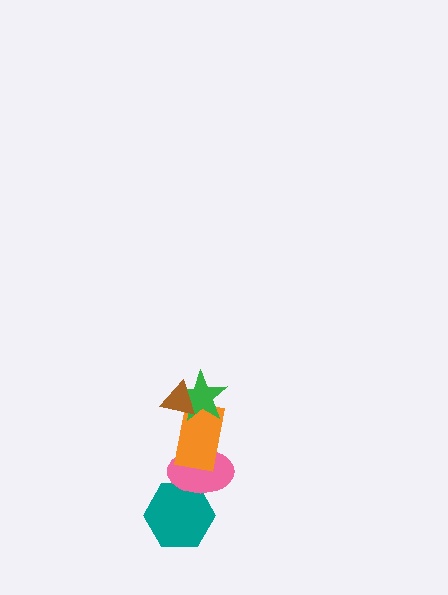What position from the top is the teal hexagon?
The teal hexagon is 5th from the top.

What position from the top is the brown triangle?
The brown triangle is 1st from the top.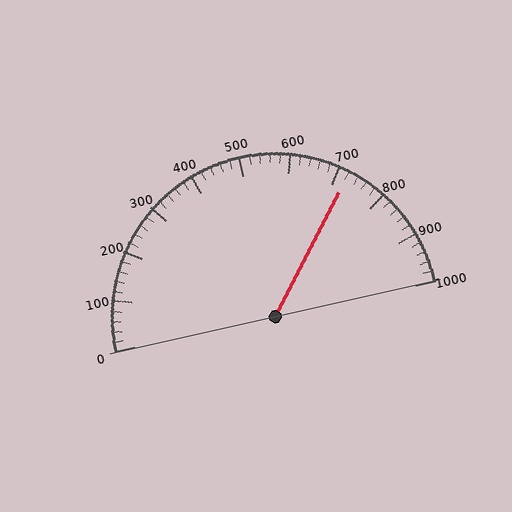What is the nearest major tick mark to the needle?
The nearest major tick mark is 700.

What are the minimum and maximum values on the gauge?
The gauge ranges from 0 to 1000.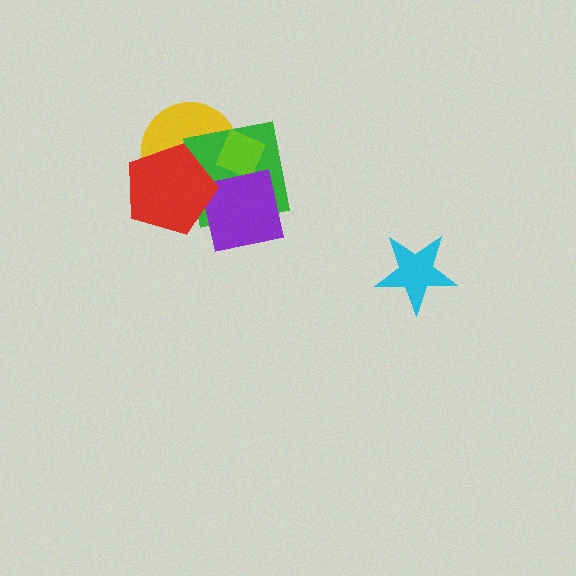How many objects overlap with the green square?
4 objects overlap with the green square.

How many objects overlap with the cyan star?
0 objects overlap with the cyan star.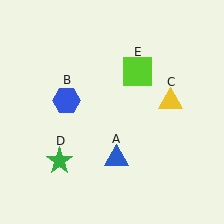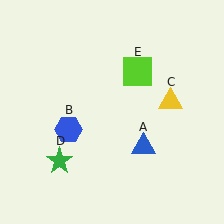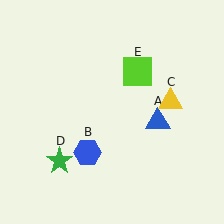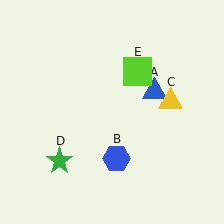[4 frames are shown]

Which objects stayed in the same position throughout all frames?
Yellow triangle (object C) and green star (object D) and lime square (object E) remained stationary.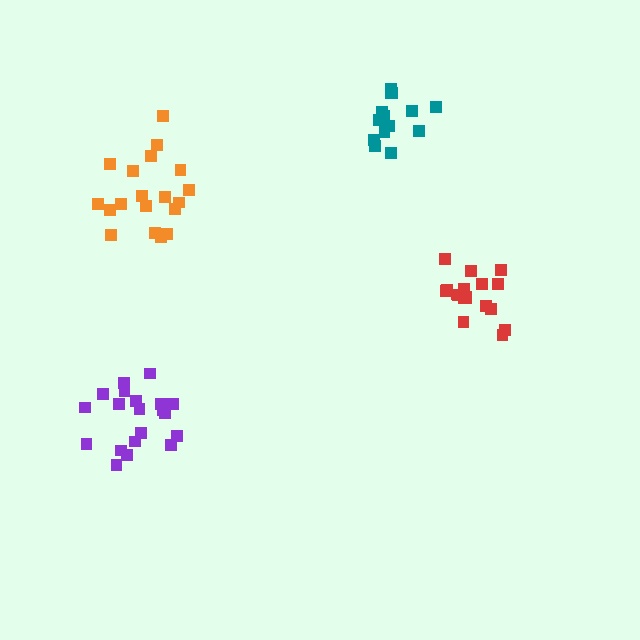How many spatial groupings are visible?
There are 4 spatial groupings.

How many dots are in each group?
Group 1: 18 dots, Group 2: 14 dots, Group 3: 20 dots, Group 4: 19 dots (71 total).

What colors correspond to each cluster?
The clusters are colored: red, teal, purple, orange.